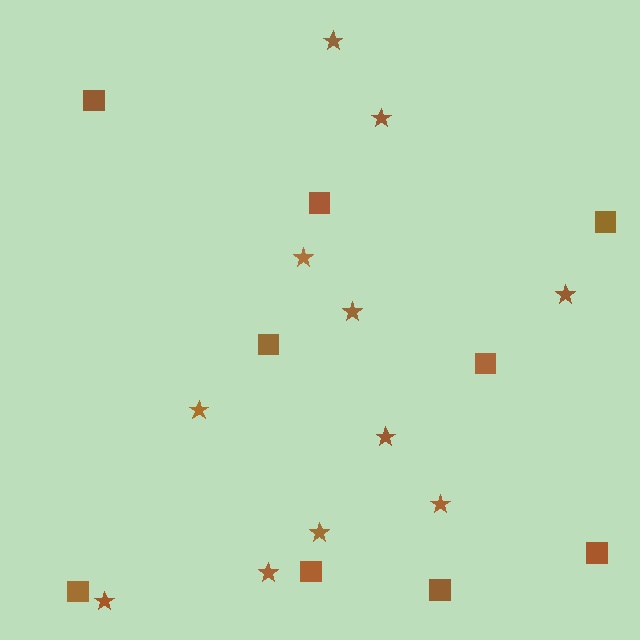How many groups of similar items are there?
There are 2 groups: one group of stars (11) and one group of squares (9).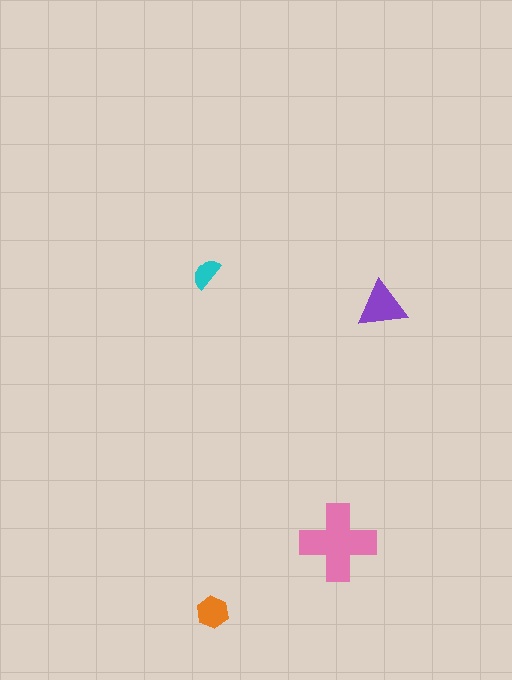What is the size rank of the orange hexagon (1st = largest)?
3rd.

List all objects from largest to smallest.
The pink cross, the purple triangle, the orange hexagon, the cyan semicircle.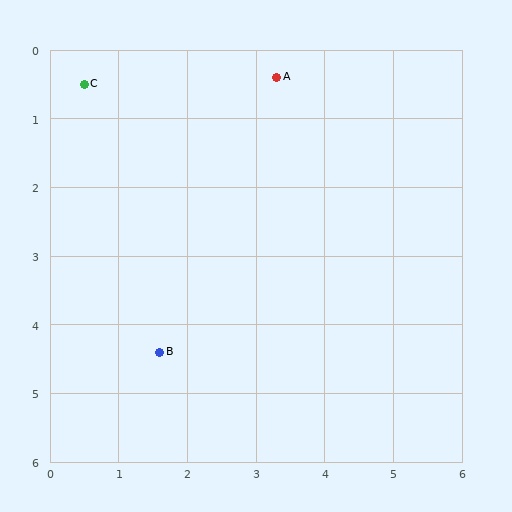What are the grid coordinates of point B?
Point B is at approximately (1.6, 4.4).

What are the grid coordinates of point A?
Point A is at approximately (3.3, 0.4).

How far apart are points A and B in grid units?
Points A and B are about 4.3 grid units apart.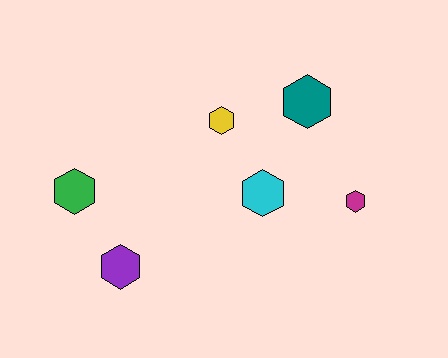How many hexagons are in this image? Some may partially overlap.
There are 6 hexagons.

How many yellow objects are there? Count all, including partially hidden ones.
There is 1 yellow object.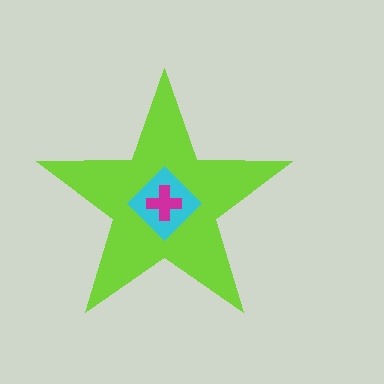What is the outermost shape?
The lime star.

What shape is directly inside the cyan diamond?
The magenta cross.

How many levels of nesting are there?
3.